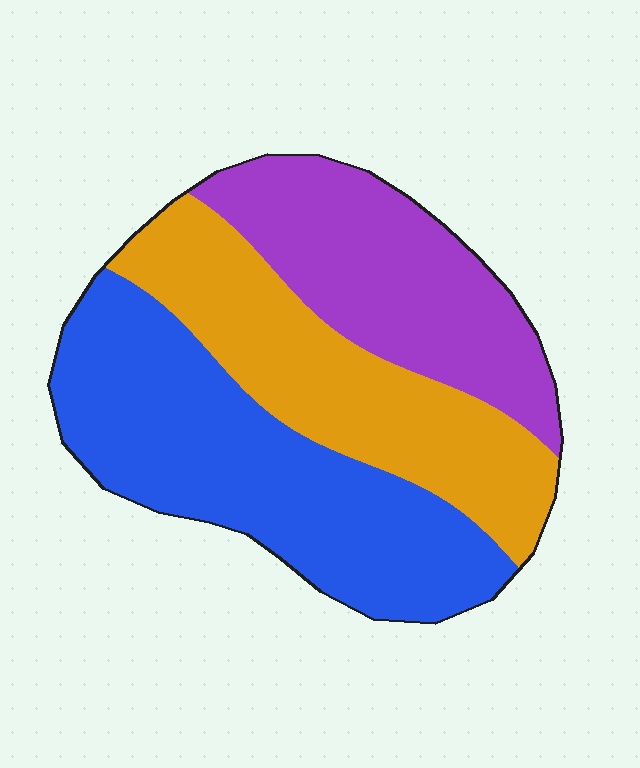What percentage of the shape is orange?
Orange covers roughly 30% of the shape.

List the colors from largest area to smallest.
From largest to smallest: blue, orange, purple.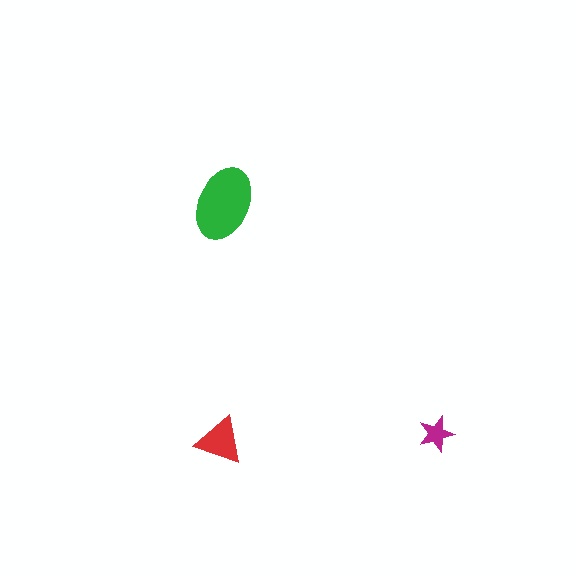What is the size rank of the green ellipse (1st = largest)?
1st.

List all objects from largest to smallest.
The green ellipse, the red triangle, the magenta star.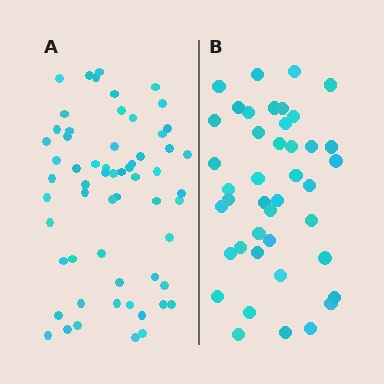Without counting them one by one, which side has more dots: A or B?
Region A (the left region) has more dots.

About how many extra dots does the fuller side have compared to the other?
Region A has approximately 20 more dots than region B.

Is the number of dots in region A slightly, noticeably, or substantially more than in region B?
Region A has noticeably more, but not dramatically so. The ratio is roughly 1.4 to 1.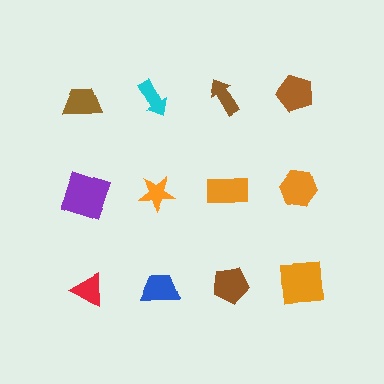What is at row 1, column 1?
A brown trapezoid.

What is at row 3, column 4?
An orange square.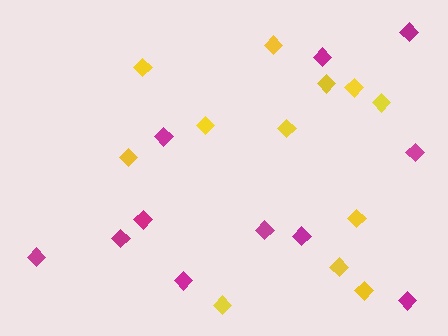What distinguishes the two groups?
There are 2 groups: one group of yellow diamonds (12) and one group of magenta diamonds (11).